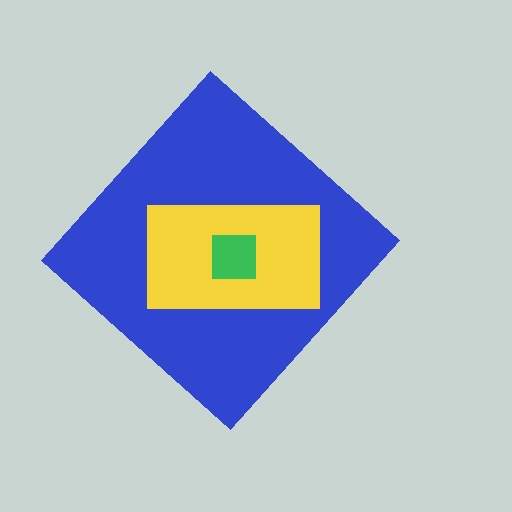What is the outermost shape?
The blue diamond.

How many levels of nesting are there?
3.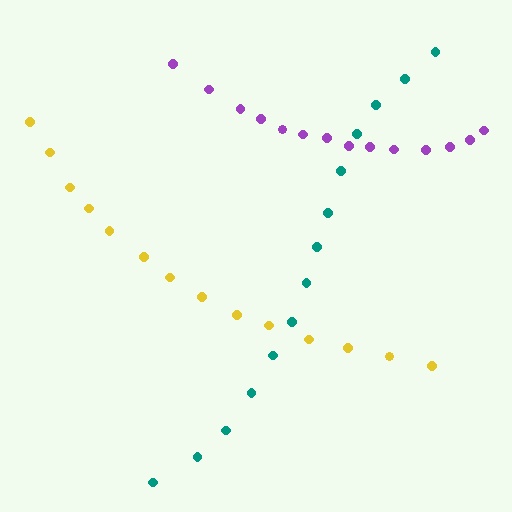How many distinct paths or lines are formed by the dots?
There are 3 distinct paths.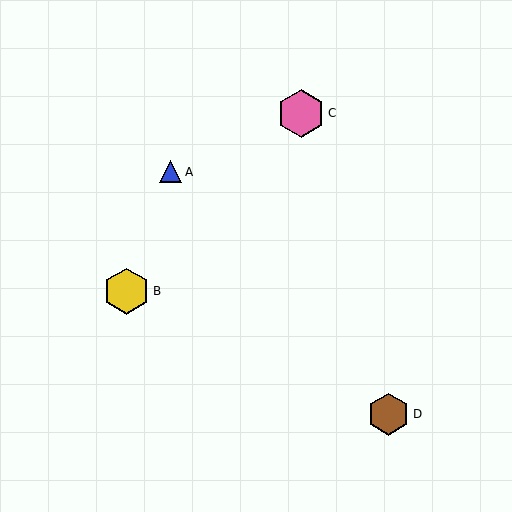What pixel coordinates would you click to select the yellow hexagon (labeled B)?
Click at (127, 291) to select the yellow hexagon B.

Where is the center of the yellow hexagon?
The center of the yellow hexagon is at (127, 291).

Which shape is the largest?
The pink hexagon (labeled C) is the largest.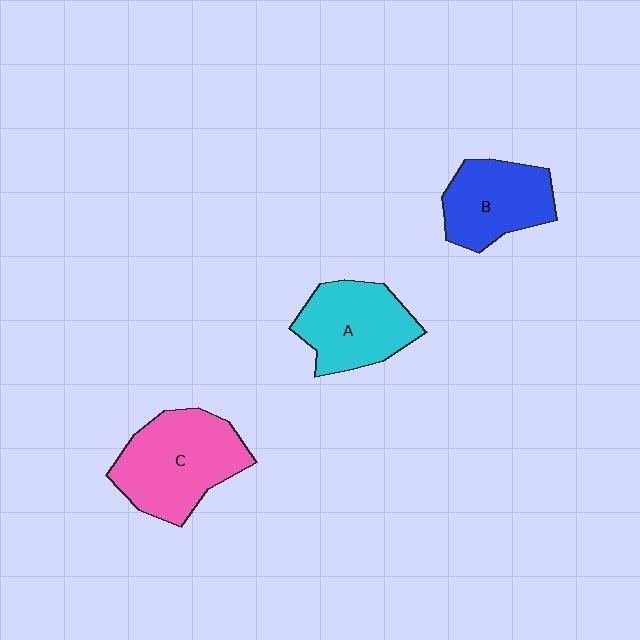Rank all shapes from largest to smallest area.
From largest to smallest: C (pink), A (cyan), B (blue).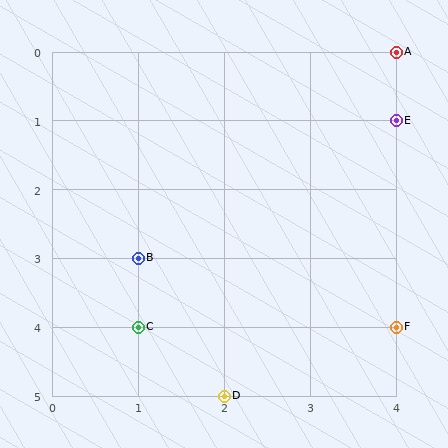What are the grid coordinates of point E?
Point E is at grid coordinates (4, 1).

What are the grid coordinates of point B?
Point B is at grid coordinates (1, 3).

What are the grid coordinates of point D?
Point D is at grid coordinates (2, 5).